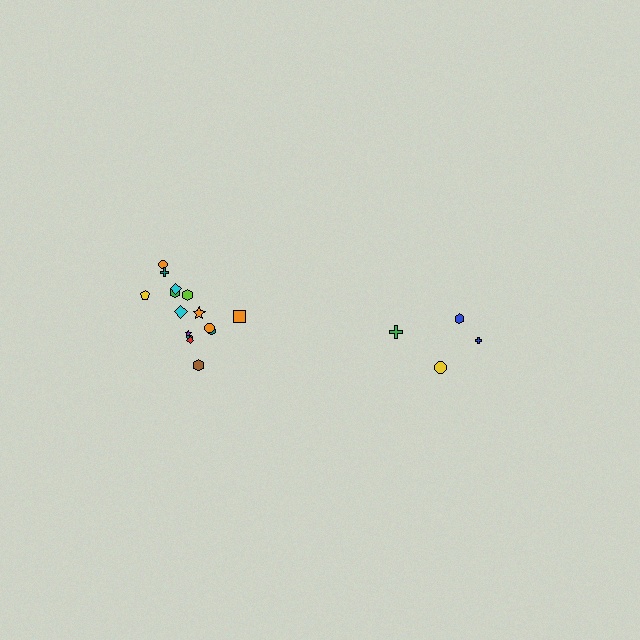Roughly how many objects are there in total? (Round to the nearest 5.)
Roughly 20 objects in total.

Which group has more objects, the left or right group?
The left group.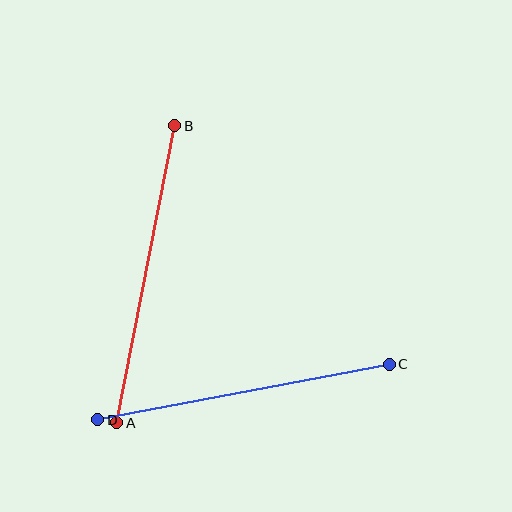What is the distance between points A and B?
The distance is approximately 302 pixels.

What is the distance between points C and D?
The distance is approximately 297 pixels.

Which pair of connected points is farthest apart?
Points A and B are farthest apart.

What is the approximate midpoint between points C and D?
The midpoint is at approximately (244, 392) pixels.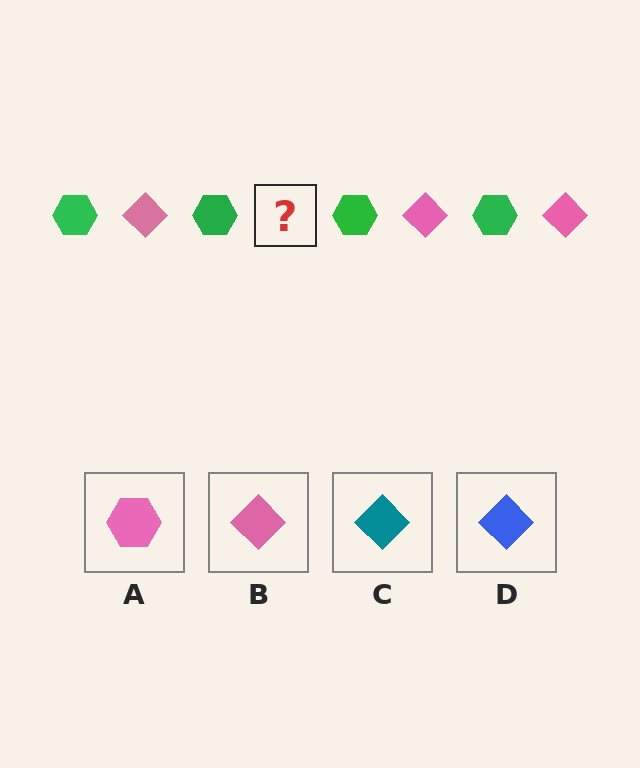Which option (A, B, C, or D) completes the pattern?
B.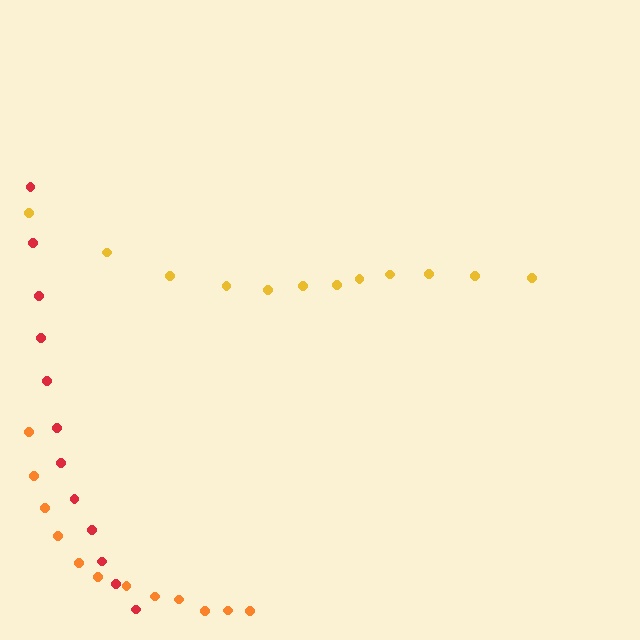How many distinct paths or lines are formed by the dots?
There are 3 distinct paths.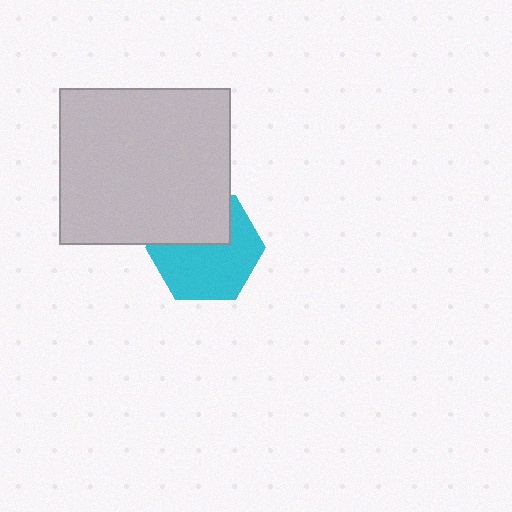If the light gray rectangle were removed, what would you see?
You would see the complete cyan hexagon.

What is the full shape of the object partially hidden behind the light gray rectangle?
The partially hidden object is a cyan hexagon.